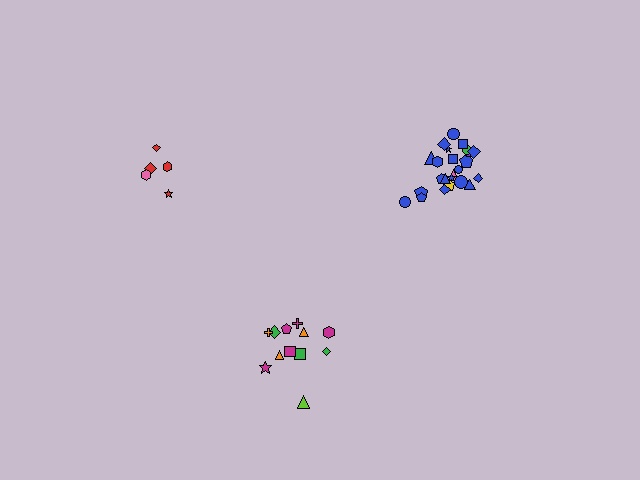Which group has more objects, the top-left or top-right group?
The top-right group.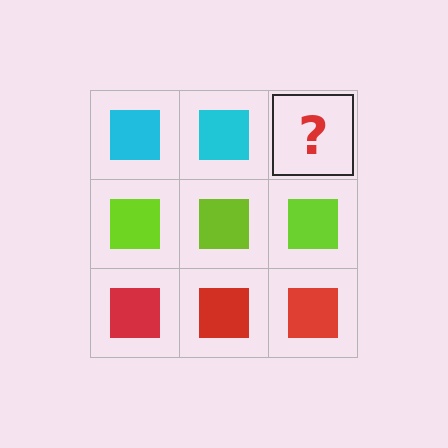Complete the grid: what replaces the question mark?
The question mark should be replaced with a cyan square.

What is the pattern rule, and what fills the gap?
The rule is that each row has a consistent color. The gap should be filled with a cyan square.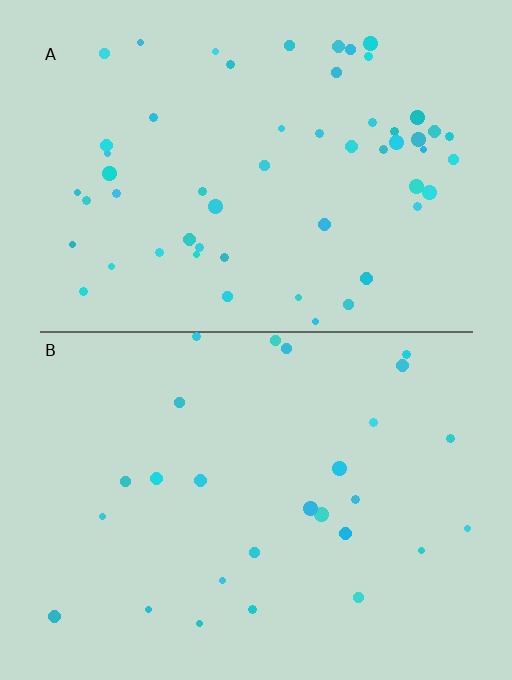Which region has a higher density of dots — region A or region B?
A (the top).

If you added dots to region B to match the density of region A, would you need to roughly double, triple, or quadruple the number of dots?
Approximately double.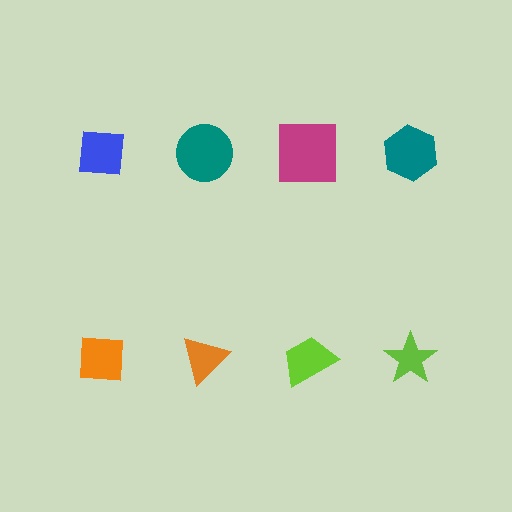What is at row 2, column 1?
An orange square.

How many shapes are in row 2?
4 shapes.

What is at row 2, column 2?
An orange triangle.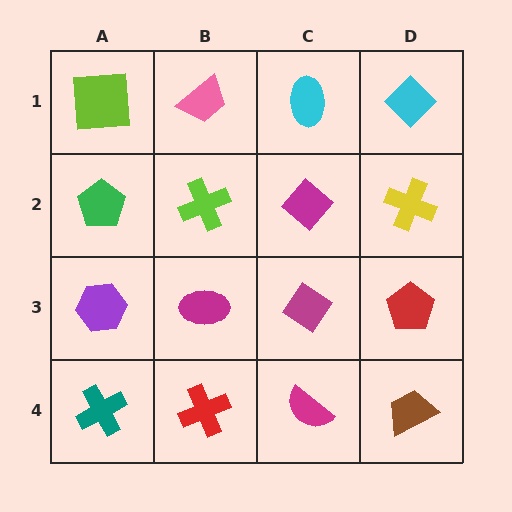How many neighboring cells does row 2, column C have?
4.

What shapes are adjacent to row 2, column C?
A cyan ellipse (row 1, column C), a magenta diamond (row 3, column C), a lime cross (row 2, column B), a yellow cross (row 2, column D).